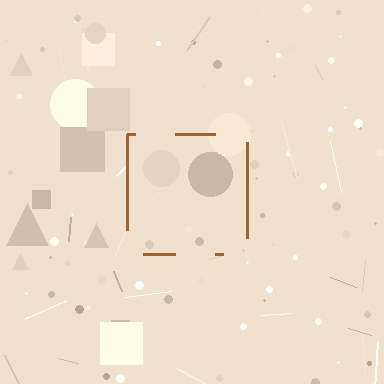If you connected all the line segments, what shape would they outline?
They would outline a square.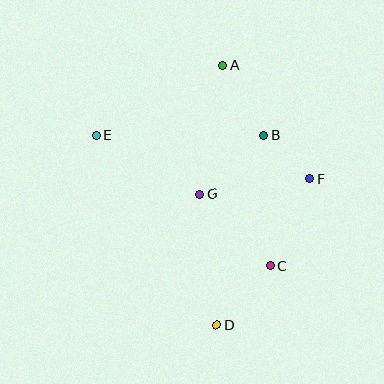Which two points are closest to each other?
Points B and F are closest to each other.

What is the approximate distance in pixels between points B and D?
The distance between B and D is approximately 195 pixels.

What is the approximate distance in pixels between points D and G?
The distance between D and G is approximately 132 pixels.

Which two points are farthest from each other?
Points A and D are farthest from each other.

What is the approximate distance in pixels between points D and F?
The distance between D and F is approximately 173 pixels.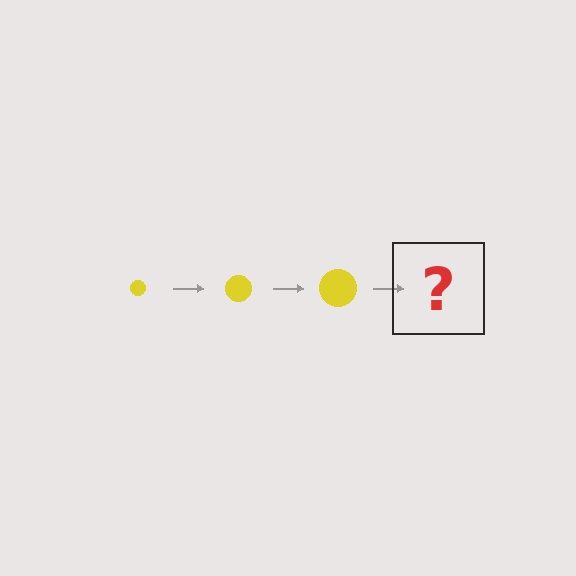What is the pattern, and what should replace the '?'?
The pattern is that the circle gets progressively larger each step. The '?' should be a yellow circle, larger than the previous one.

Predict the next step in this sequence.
The next step is a yellow circle, larger than the previous one.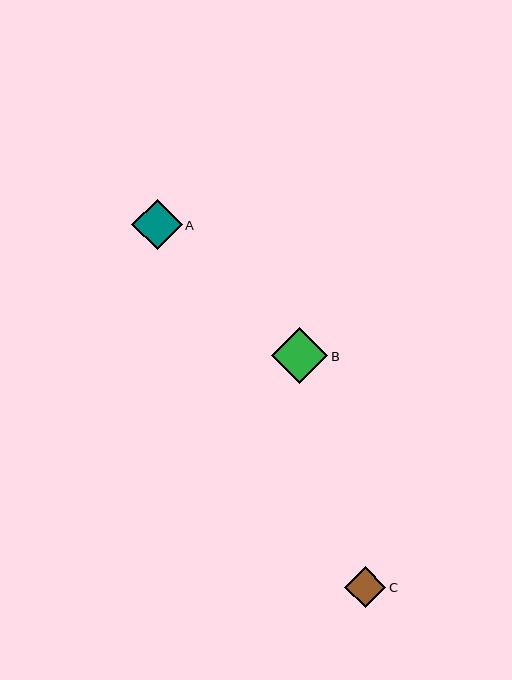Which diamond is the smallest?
Diamond C is the smallest with a size of approximately 41 pixels.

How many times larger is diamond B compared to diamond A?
Diamond B is approximately 1.1 times the size of diamond A.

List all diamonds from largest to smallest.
From largest to smallest: B, A, C.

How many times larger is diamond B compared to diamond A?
Diamond B is approximately 1.1 times the size of diamond A.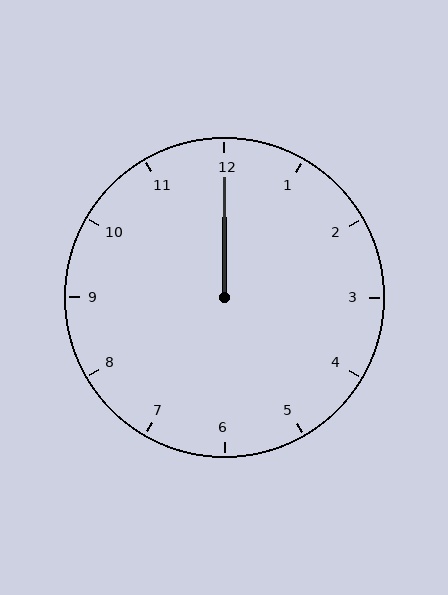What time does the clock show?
12:00.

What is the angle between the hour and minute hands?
Approximately 0 degrees.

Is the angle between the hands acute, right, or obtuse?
It is acute.